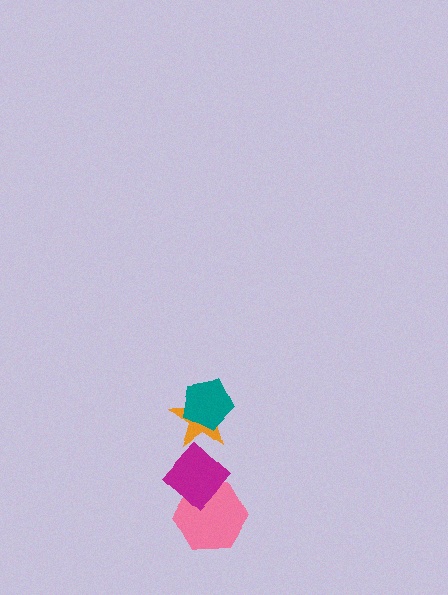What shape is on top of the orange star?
The teal pentagon is on top of the orange star.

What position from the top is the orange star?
The orange star is 2nd from the top.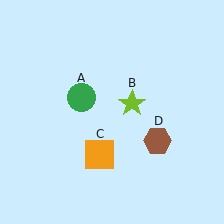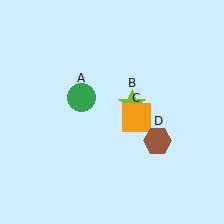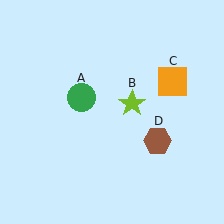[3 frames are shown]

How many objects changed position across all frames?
1 object changed position: orange square (object C).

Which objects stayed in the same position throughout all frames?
Green circle (object A) and lime star (object B) and brown hexagon (object D) remained stationary.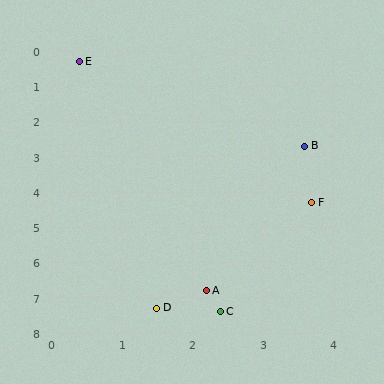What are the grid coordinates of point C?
Point C is at approximately (2.4, 7.4).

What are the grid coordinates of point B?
Point B is at approximately (3.6, 2.7).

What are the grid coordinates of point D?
Point D is at approximately (1.5, 7.3).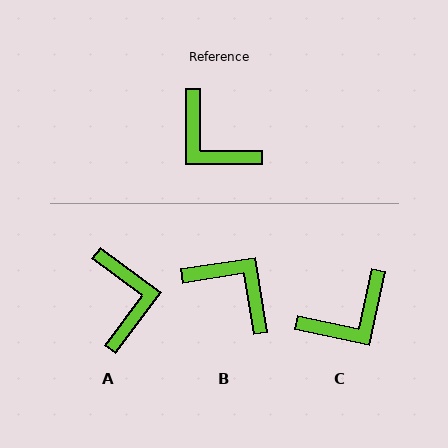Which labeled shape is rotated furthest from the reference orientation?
B, about 171 degrees away.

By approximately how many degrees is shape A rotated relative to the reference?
Approximately 143 degrees counter-clockwise.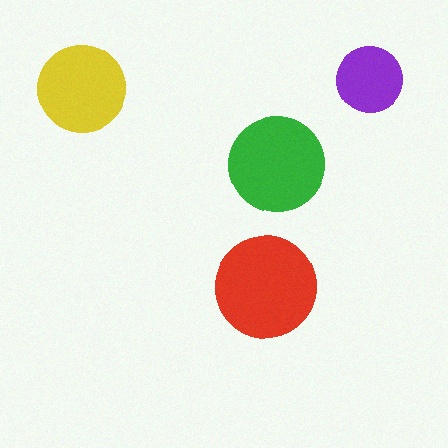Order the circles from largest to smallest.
the red one, the green one, the yellow one, the purple one.